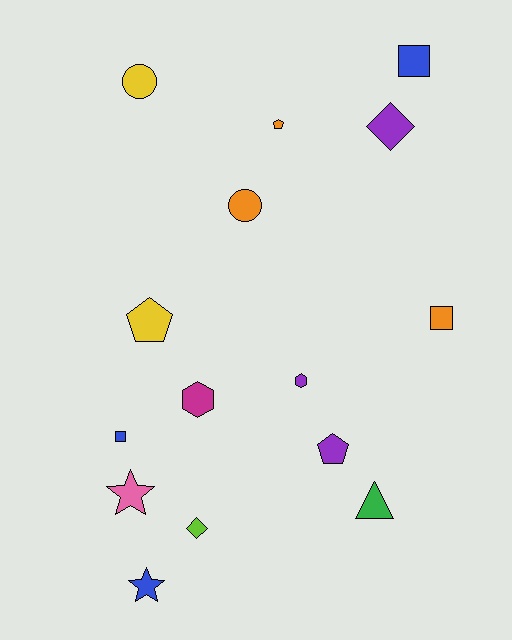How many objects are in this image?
There are 15 objects.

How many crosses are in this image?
There are no crosses.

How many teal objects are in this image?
There are no teal objects.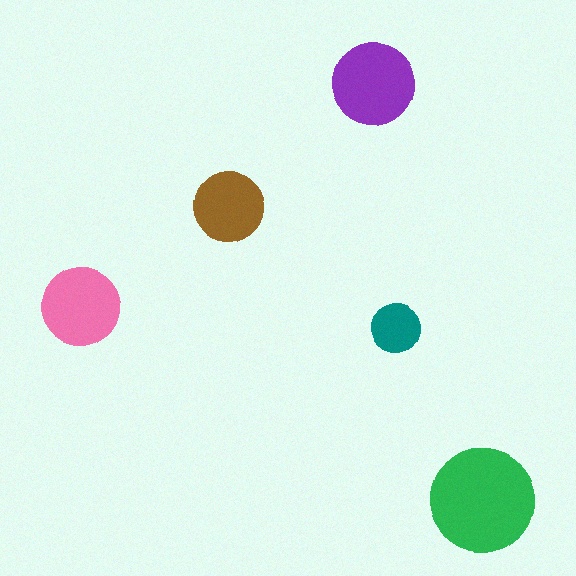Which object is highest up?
The purple circle is topmost.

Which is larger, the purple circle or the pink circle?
The purple one.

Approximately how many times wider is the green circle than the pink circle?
About 1.5 times wider.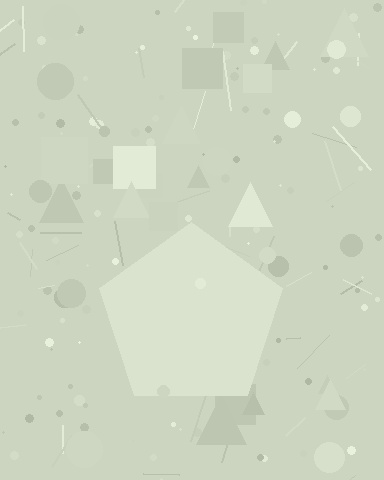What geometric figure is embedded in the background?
A pentagon is embedded in the background.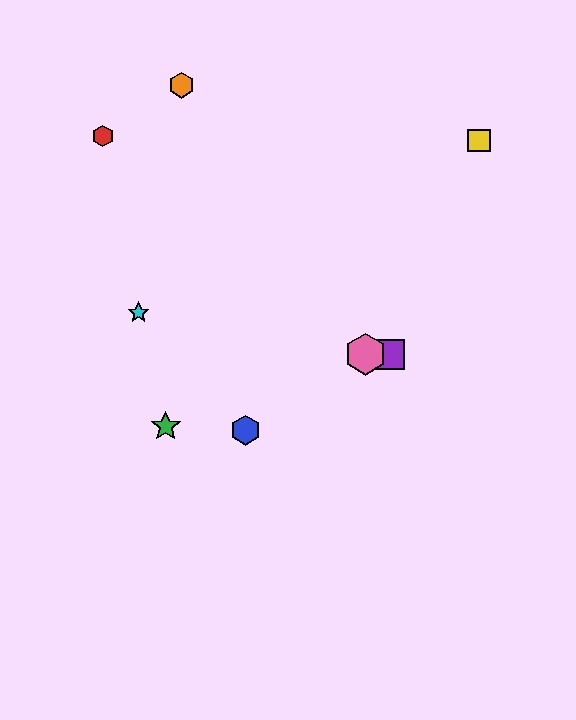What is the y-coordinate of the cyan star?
The cyan star is at y≈313.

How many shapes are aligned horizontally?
2 shapes (the purple square, the pink hexagon) are aligned horizontally.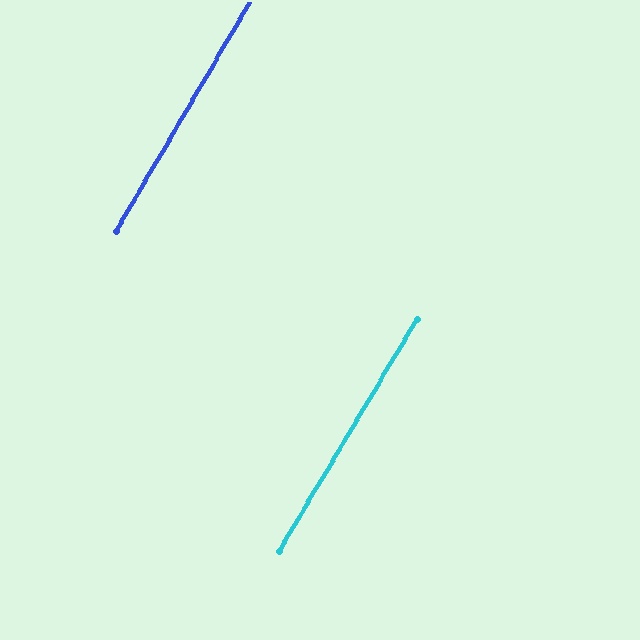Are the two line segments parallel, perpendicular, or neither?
Parallel — their directions differ by only 0.4°.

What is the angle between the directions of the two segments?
Approximately 0 degrees.